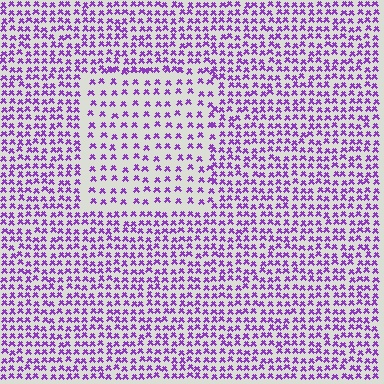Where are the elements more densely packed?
The elements are more densely packed outside the rectangle boundary.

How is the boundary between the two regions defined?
The boundary is defined by a change in element density (approximately 1.8x ratio). All elements are the same color, size, and shape.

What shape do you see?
I see a rectangle.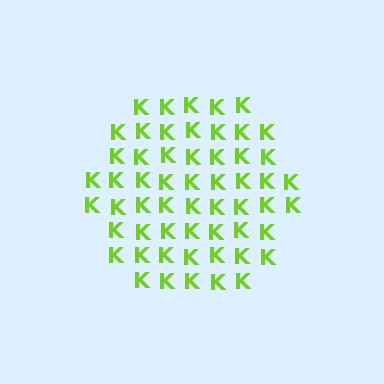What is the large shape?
The large shape is a hexagon.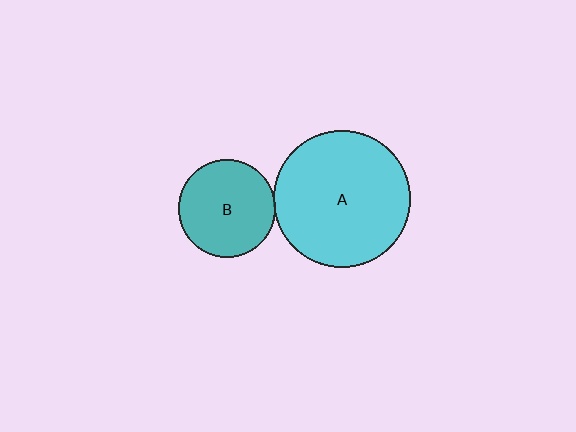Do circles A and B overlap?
Yes.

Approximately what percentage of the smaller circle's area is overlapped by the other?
Approximately 5%.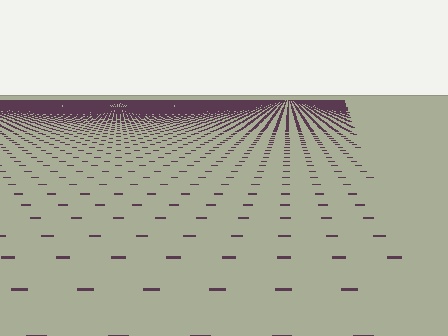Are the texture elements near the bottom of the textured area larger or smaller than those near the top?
Larger. Near the bottom, elements are closer to the viewer and appear at a bigger on-screen size.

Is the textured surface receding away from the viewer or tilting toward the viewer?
The surface is receding away from the viewer. Texture elements get smaller and denser toward the top.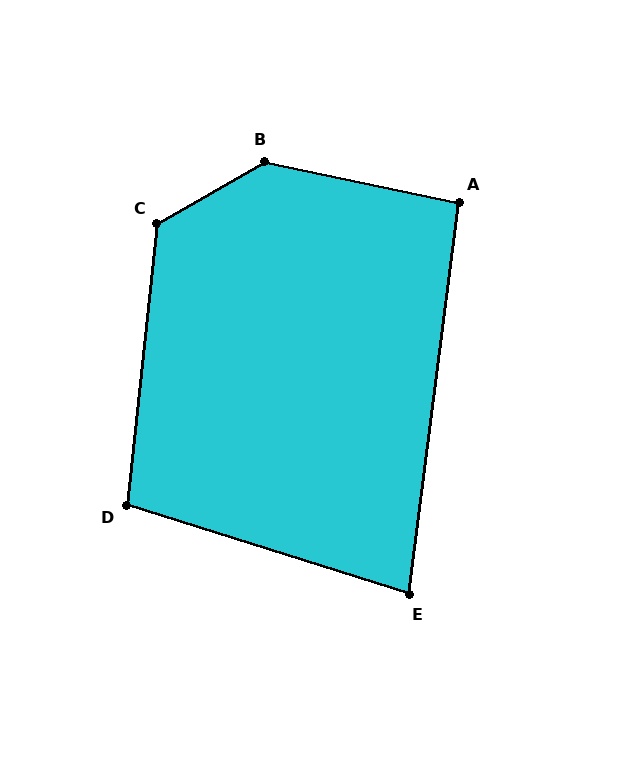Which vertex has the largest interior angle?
B, at approximately 138 degrees.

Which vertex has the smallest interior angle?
E, at approximately 80 degrees.